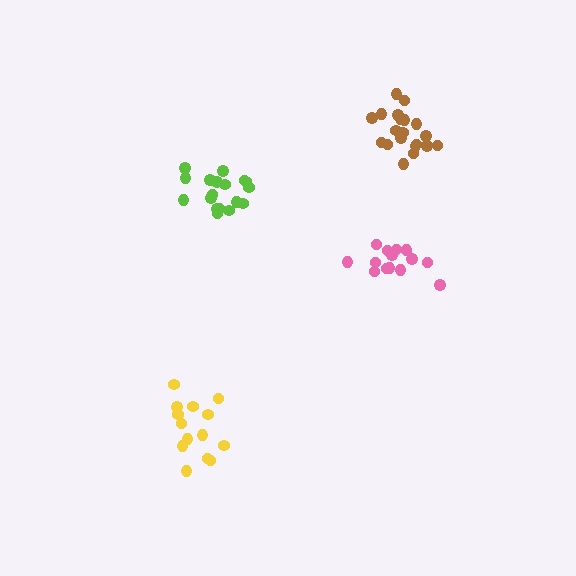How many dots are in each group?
Group 1: 18 dots, Group 2: 15 dots, Group 3: 14 dots, Group 4: 20 dots (67 total).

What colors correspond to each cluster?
The clusters are colored: lime, pink, yellow, brown.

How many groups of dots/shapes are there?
There are 4 groups.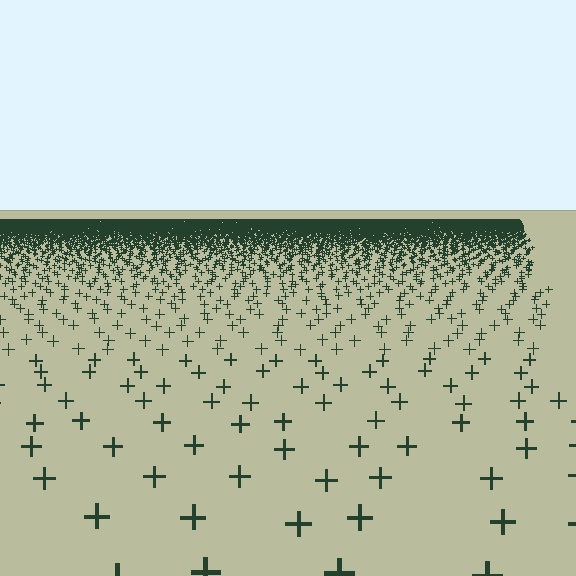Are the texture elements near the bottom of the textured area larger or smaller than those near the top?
Larger. Near the bottom, elements are closer to the viewer and appear at a bigger on-screen size.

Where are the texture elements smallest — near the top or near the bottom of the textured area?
Near the top.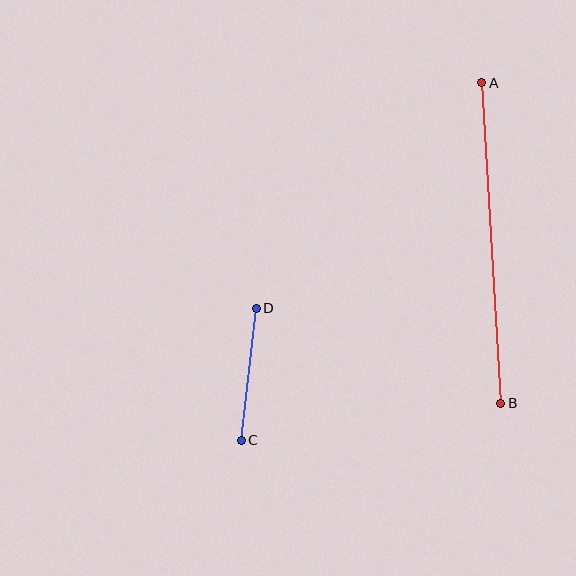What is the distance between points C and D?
The distance is approximately 133 pixels.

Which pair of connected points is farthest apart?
Points A and B are farthest apart.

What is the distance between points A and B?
The distance is approximately 321 pixels.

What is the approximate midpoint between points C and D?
The midpoint is at approximately (249, 374) pixels.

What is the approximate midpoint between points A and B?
The midpoint is at approximately (491, 243) pixels.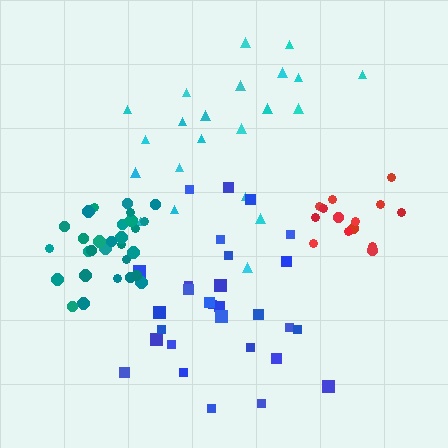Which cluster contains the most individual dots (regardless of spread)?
Blue (29).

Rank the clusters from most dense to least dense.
teal, red, blue, cyan.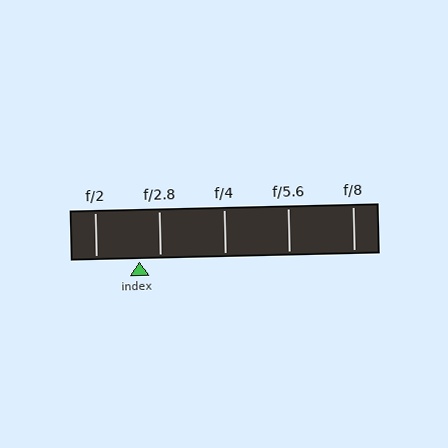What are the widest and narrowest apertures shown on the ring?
The widest aperture shown is f/2 and the narrowest is f/8.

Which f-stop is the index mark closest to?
The index mark is closest to f/2.8.